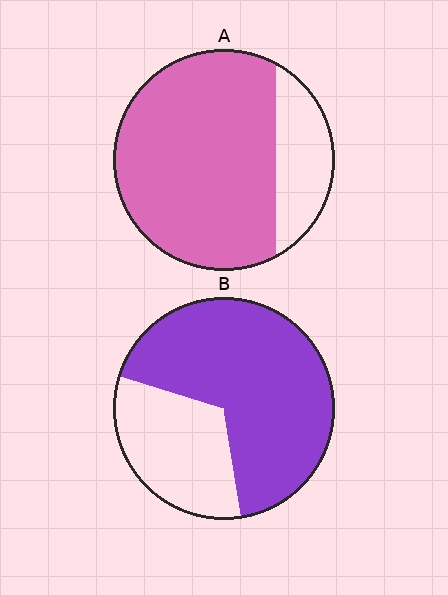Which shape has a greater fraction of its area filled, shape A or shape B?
Shape A.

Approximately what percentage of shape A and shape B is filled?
A is approximately 80% and B is approximately 70%.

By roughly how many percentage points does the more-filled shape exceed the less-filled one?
By roughly 10 percentage points (A over B).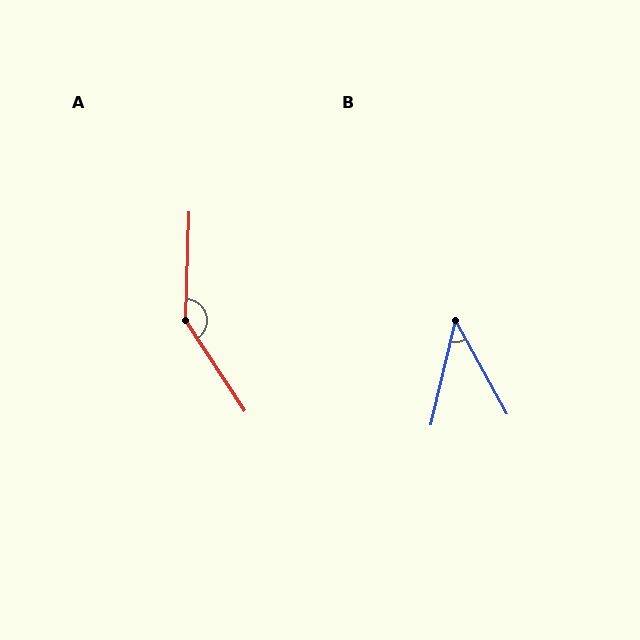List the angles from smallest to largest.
B (42°), A (145°).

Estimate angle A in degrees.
Approximately 145 degrees.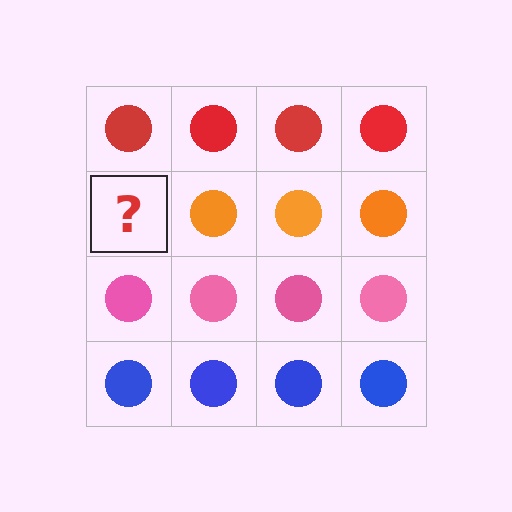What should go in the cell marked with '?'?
The missing cell should contain an orange circle.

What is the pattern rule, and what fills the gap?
The rule is that each row has a consistent color. The gap should be filled with an orange circle.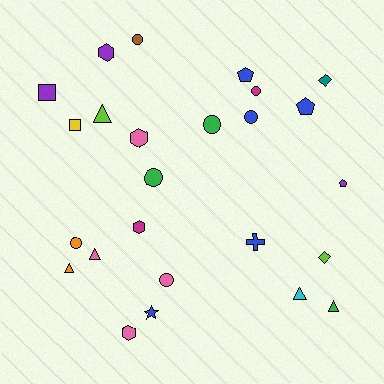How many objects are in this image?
There are 25 objects.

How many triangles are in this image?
There are 5 triangles.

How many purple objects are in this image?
There are 3 purple objects.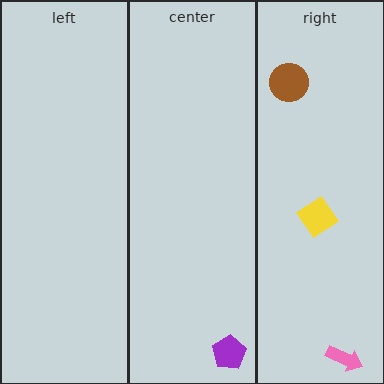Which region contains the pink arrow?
The right region.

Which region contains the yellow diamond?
The right region.